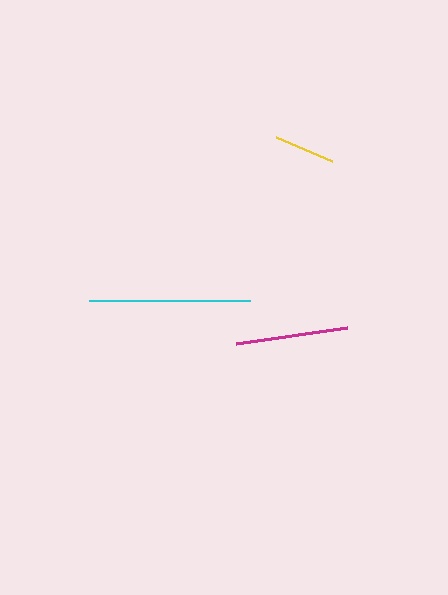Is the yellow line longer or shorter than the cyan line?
The cyan line is longer than the yellow line.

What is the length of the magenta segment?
The magenta segment is approximately 113 pixels long.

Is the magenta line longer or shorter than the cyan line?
The cyan line is longer than the magenta line.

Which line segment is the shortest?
The yellow line is the shortest at approximately 60 pixels.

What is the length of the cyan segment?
The cyan segment is approximately 161 pixels long.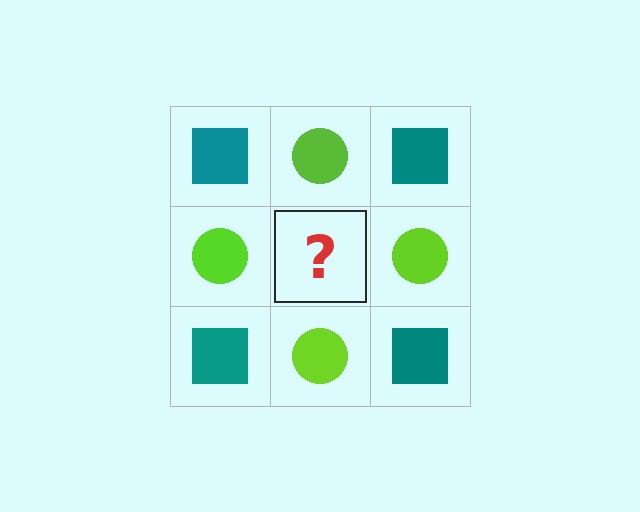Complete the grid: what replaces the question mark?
The question mark should be replaced with a teal square.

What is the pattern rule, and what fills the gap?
The rule is that it alternates teal square and lime circle in a checkerboard pattern. The gap should be filled with a teal square.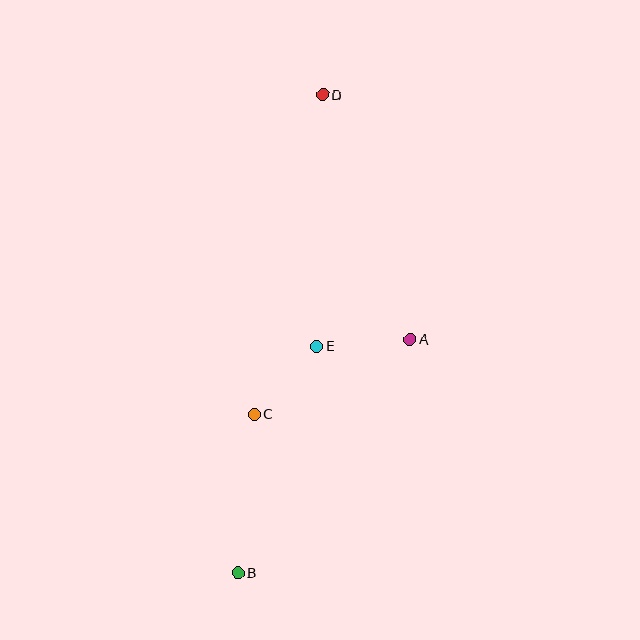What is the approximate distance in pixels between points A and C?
The distance between A and C is approximately 173 pixels.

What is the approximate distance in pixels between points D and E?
The distance between D and E is approximately 252 pixels.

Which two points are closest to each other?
Points C and E are closest to each other.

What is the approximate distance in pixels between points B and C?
The distance between B and C is approximately 159 pixels.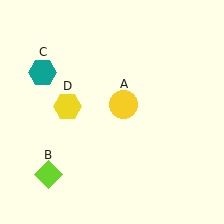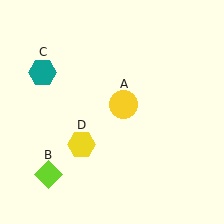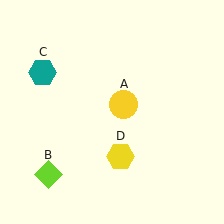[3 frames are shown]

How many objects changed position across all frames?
1 object changed position: yellow hexagon (object D).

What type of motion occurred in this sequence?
The yellow hexagon (object D) rotated counterclockwise around the center of the scene.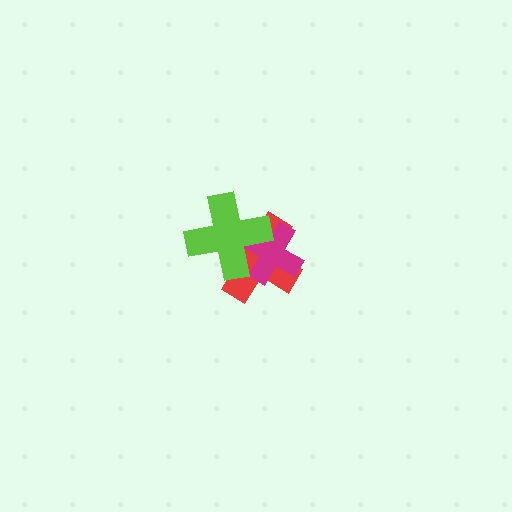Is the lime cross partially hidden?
No, no other shape covers it.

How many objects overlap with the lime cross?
2 objects overlap with the lime cross.